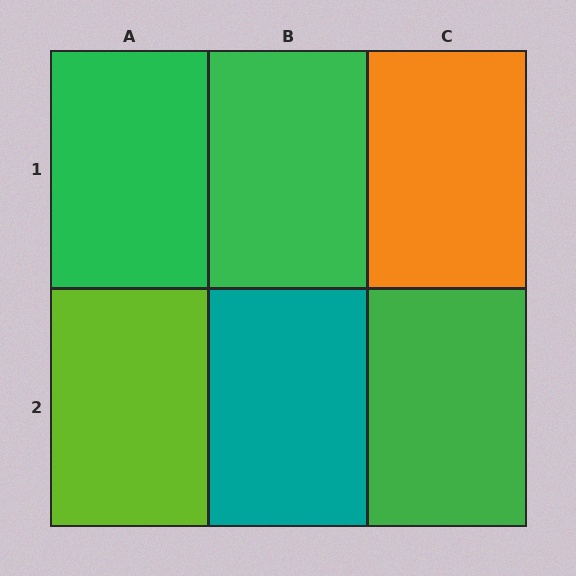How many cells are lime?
1 cell is lime.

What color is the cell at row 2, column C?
Green.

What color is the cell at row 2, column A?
Lime.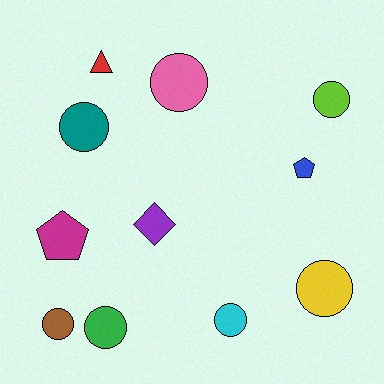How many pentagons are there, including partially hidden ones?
There are 2 pentagons.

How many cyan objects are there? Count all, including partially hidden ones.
There is 1 cyan object.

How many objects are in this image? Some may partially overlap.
There are 11 objects.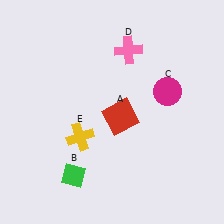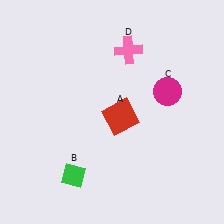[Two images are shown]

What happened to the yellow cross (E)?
The yellow cross (E) was removed in Image 2. It was in the bottom-left area of Image 1.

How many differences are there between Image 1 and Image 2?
There is 1 difference between the two images.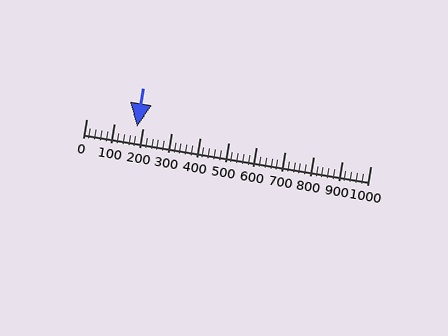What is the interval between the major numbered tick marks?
The major tick marks are spaced 100 units apart.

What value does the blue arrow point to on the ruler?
The blue arrow points to approximately 180.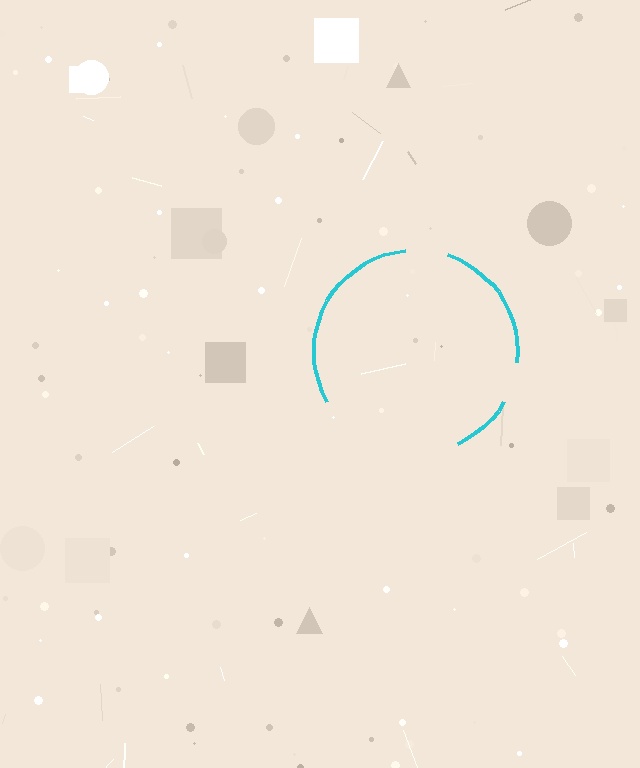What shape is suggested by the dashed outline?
The dashed outline suggests a circle.